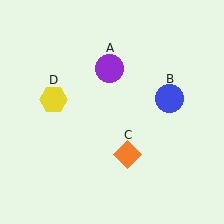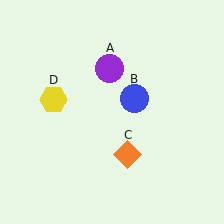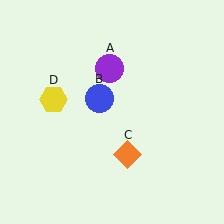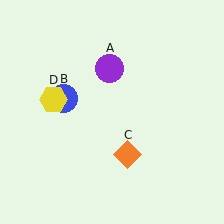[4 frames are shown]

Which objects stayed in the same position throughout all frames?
Purple circle (object A) and orange diamond (object C) and yellow hexagon (object D) remained stationary.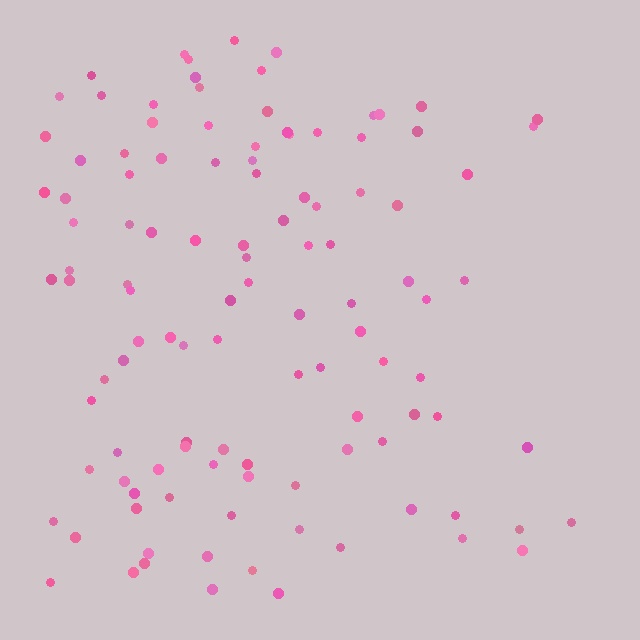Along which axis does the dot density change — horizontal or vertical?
Horizontal.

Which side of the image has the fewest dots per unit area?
The right.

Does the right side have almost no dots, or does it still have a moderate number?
Still a moderate number, just noticeably fewer than the left.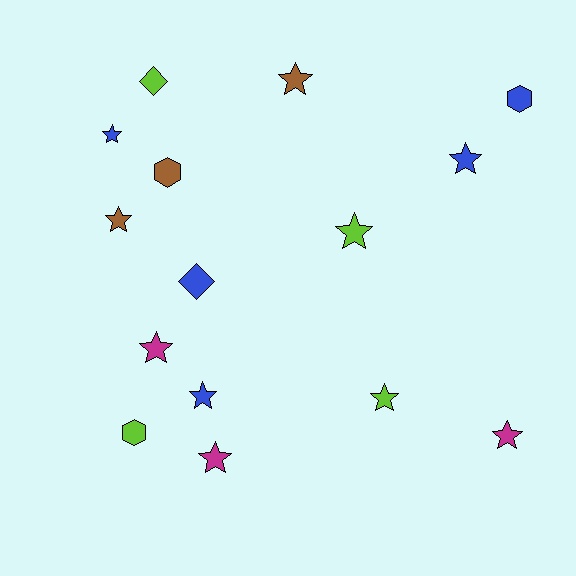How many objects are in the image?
There are 15 objects.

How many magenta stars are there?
There are 3 magenta stars.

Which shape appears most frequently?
Star, with 10 objects.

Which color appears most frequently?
Blue, with 5 objects.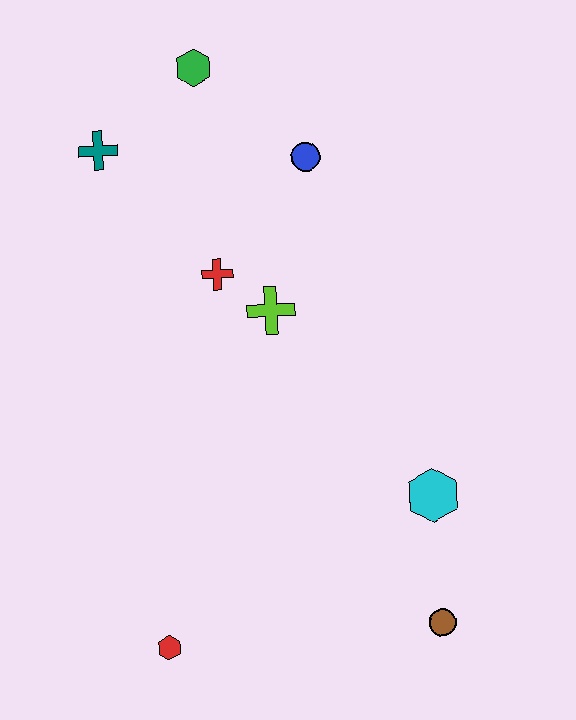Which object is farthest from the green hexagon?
The brown circle is farthest from the green hexagon.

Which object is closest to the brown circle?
The cyan hexagon is closest to the brown circle.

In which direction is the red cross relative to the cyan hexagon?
The red cross is above the cyan hexagon.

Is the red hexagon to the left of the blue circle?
Yes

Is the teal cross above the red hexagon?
Yes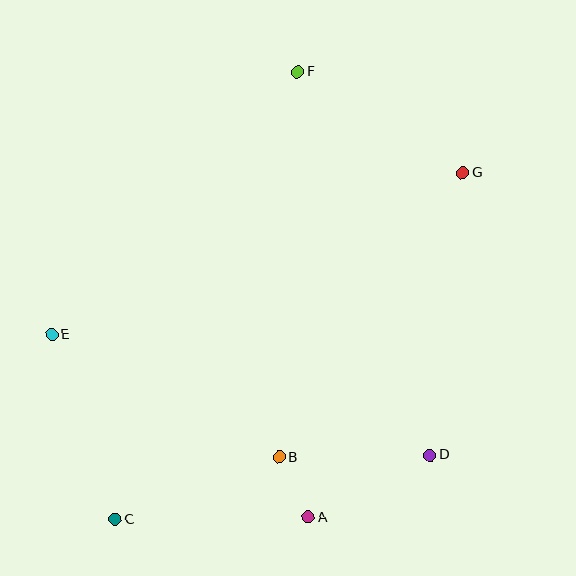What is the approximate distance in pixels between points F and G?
The distance between F and G is approximately 193 pixels.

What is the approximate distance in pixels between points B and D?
The distance between B and D is approximately 150 pixels.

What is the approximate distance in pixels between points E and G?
The distance between E and G is approximately 442 pixels.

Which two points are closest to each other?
Points A and B are closest to each other.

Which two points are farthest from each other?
Points C and G are farthest from each other.